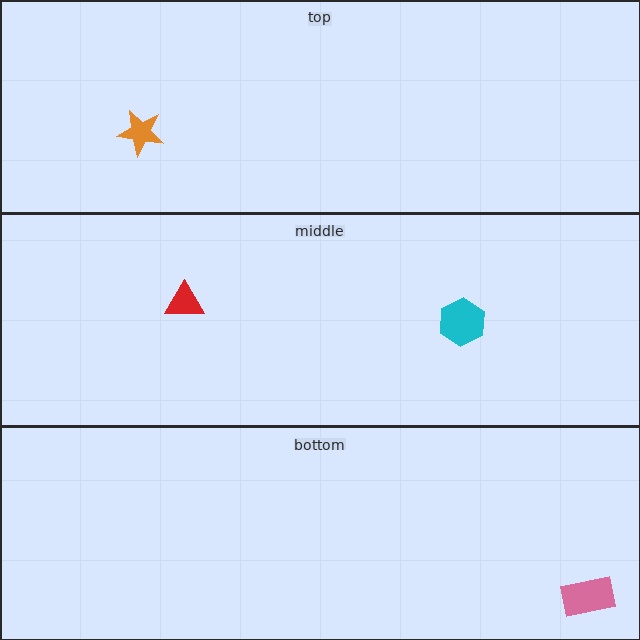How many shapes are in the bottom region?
1.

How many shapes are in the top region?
1.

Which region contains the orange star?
The top region.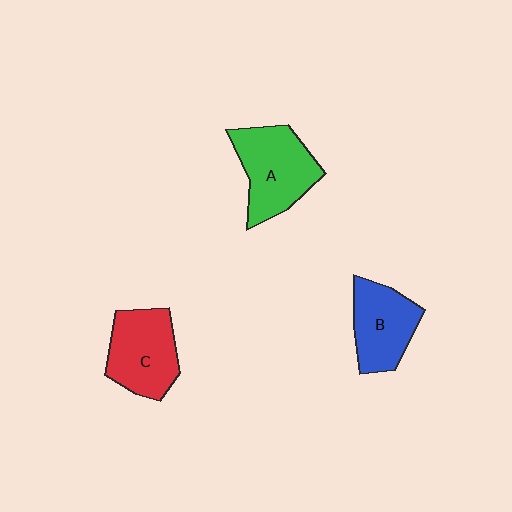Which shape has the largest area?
Shape A (green).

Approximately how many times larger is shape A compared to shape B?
Approximately 1.2 times.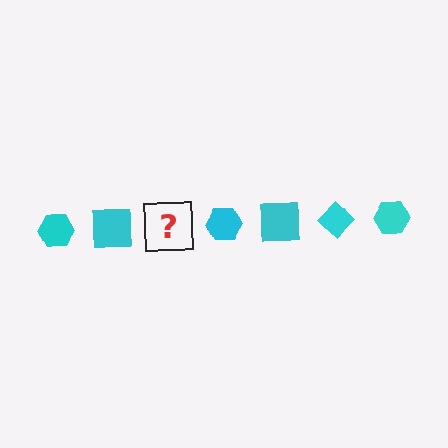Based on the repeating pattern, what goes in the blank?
The blank should be a cyan diamond.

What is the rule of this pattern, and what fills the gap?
The rule is that the pattern cycles through hexagon, square, diamond shapes in cyan. The gap should be filled with a cyan diamond.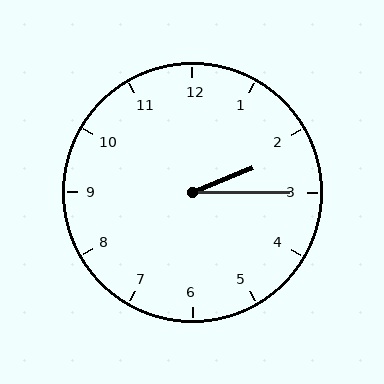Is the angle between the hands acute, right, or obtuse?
It is acute.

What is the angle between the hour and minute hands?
Approximately 22 degrees.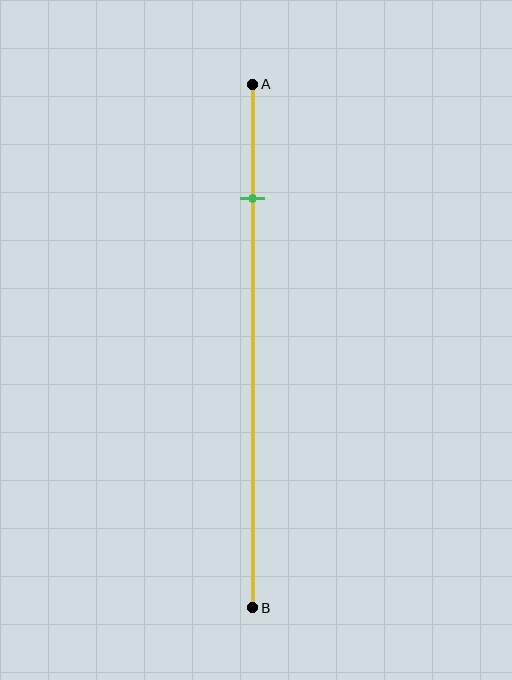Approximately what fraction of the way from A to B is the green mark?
The green mark is approximately 20% of the way from A to B.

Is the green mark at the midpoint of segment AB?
No, the mark is at about 20% from A, not at the 50% midpoint.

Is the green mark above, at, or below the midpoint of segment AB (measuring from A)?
The green mark is above the midpoint of segment AB.